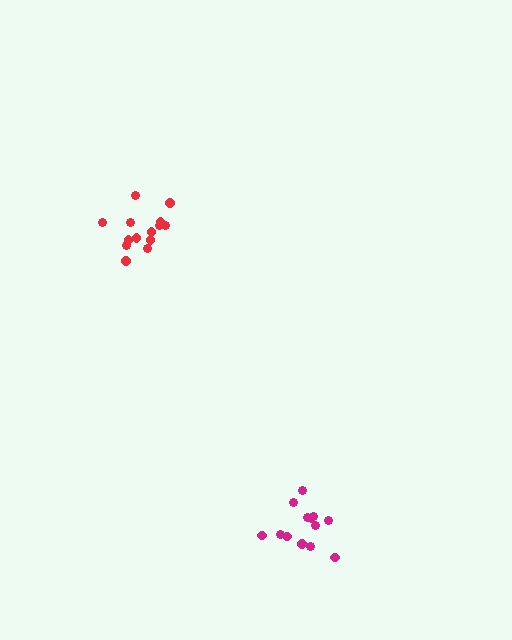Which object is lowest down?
The magenta cluster is bottommost.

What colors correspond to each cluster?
The clusters are colored: magenta, red.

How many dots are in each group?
Group 1: 13 dots, Group 2: 14 dots (27 total).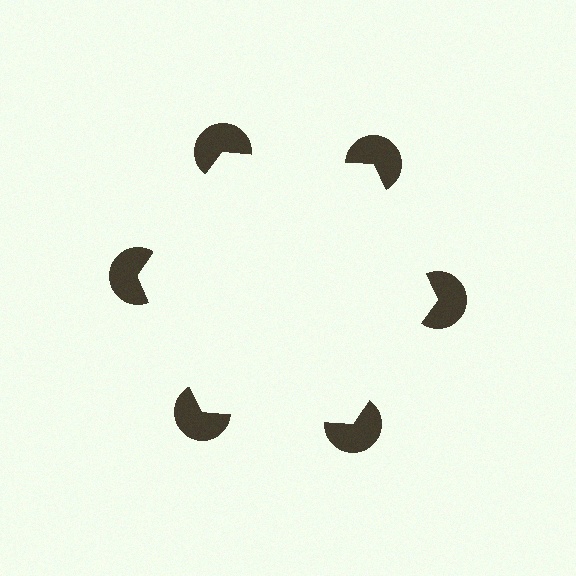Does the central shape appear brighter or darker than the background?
It typically appears slightly brighter than the background, even though no actual brightness change is drawn.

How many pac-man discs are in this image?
There are 6 — one at each vertex of the illusory hexagon.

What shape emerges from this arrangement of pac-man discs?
An illusory hexagon — its edges are inferred from the aligned wedge cuts in the pac-man discs, not physically drawn.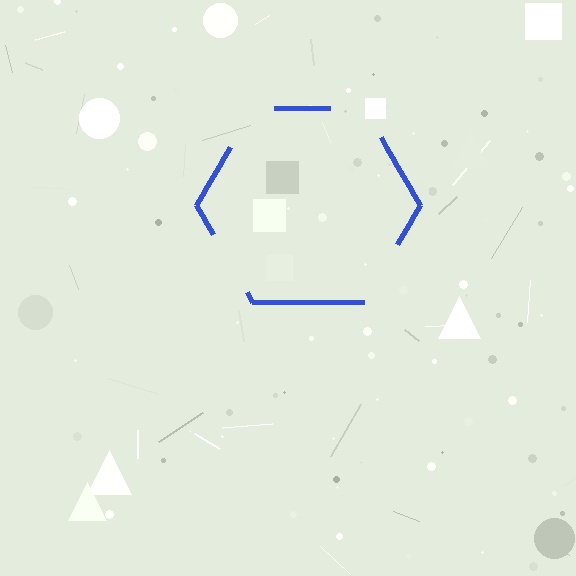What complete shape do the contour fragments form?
The contour fragments form a hexagon.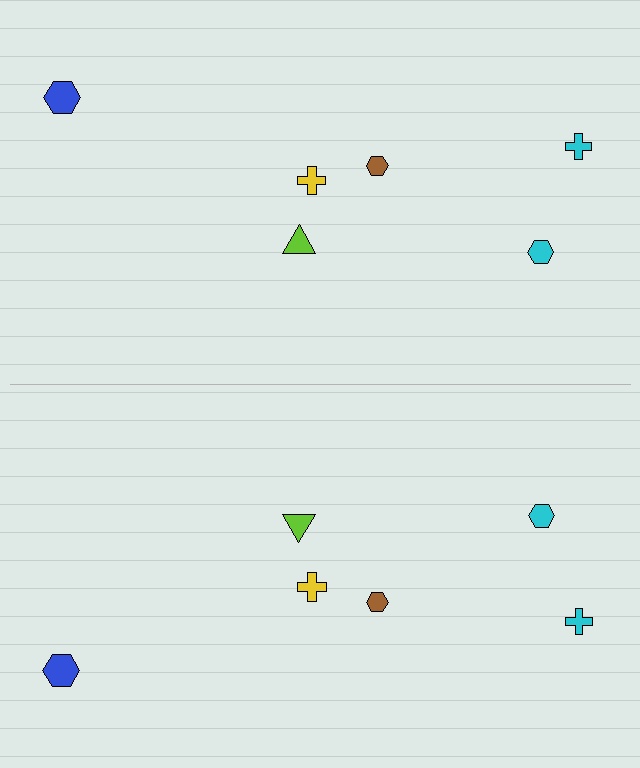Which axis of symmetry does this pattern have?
The pattern has a horizontal axis of symmetry running through the center of the image.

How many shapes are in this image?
There are 12 shapes in this image.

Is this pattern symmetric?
Yes, this pattern has bilateral (reflection) symmetry.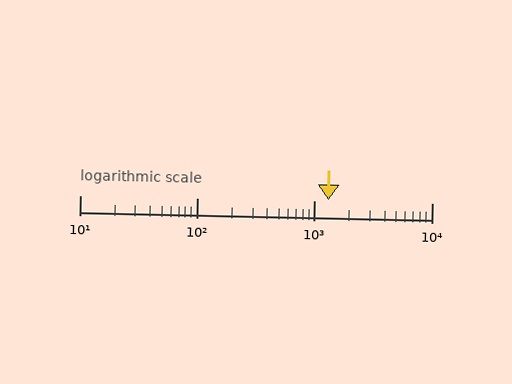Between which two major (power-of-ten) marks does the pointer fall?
The pointer is between 1000 and 10000.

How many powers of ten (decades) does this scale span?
The scale spans 3 decades, from 10 to 10000.